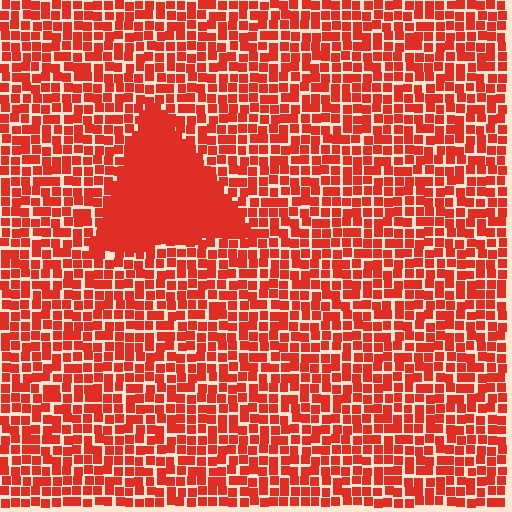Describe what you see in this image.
The image contains small red elements arranged at two different densities. A triangle-shaped region is visible where the elements are more densely packed than the surrounding area.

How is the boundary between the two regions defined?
The boundary is defined by a change in element density (approximately 2.2x ratio). All elements are the same color, size, and shape.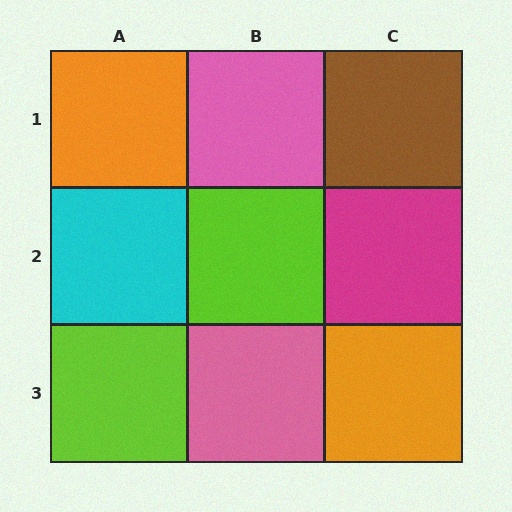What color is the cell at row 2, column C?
Magenta.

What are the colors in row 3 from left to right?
Lime, pink, orange.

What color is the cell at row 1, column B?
Pink.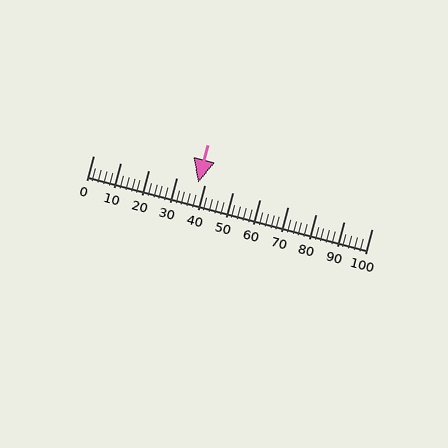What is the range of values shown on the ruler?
The ruler shows values from 0 to 100.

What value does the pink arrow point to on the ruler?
The pink arrow points to approximately 38.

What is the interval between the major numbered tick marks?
The major tick marks are spaced 10 units apart.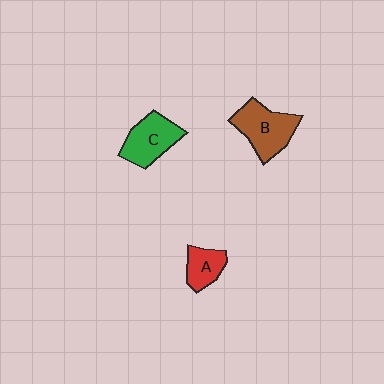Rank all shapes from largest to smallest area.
From largest to smallest: B (brown), C (green), A (red).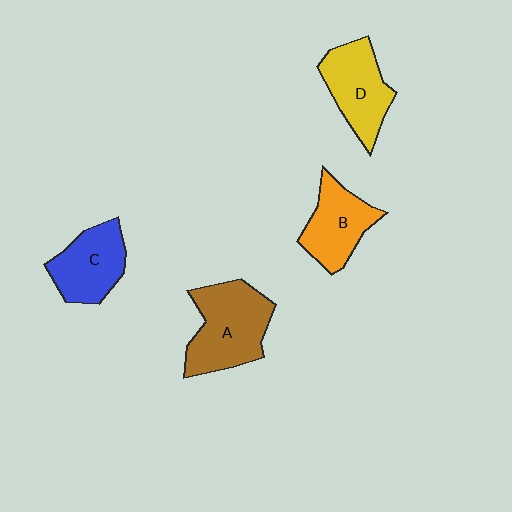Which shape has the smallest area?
Shape B (orange).